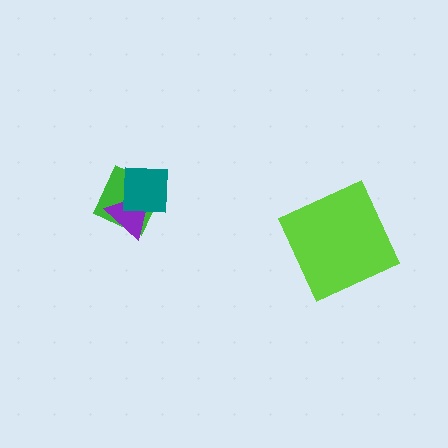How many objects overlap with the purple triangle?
2 objects overlap with the purple triangle.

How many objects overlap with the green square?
2 objects overlap with the green square.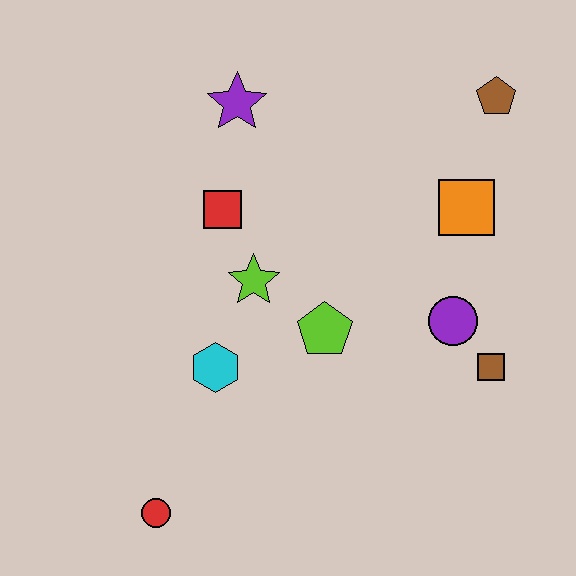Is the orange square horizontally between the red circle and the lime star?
No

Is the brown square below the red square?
Yes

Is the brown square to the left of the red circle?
No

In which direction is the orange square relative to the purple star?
The orange square is to the right of the purple star.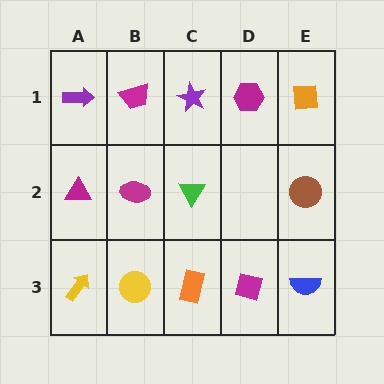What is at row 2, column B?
A magenta ellipse.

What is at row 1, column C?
A purple star.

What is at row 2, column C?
A green triangle.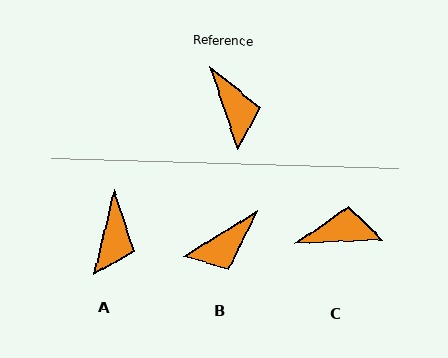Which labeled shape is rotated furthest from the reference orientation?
B, about 76 degrees away.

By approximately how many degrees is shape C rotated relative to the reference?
Approximately 74 degrees counter-clockwise.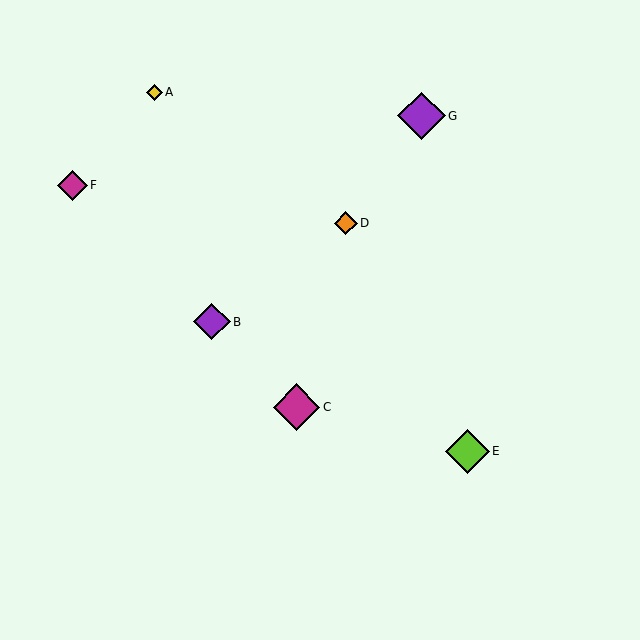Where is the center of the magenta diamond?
The center of the magenta diamond is at (72, 185).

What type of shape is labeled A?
Shape A is a yellow diamond.